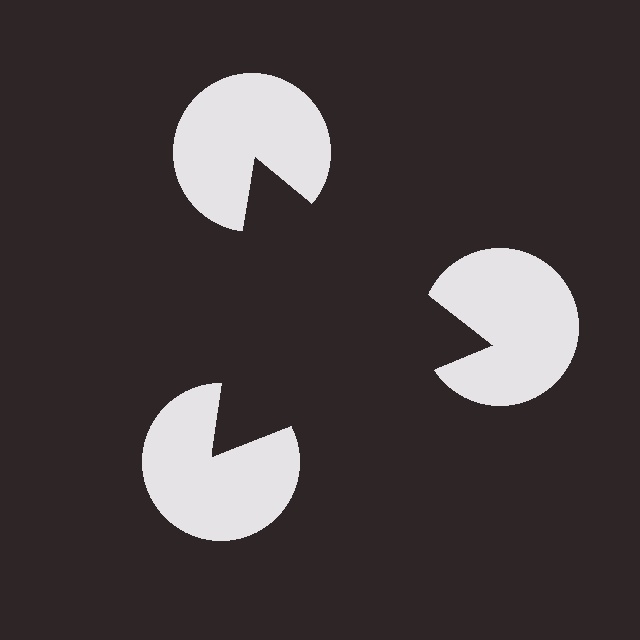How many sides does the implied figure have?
3 sides.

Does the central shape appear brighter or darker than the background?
It typically appears slightly darker than the background, even though no actual brightness change is drawn.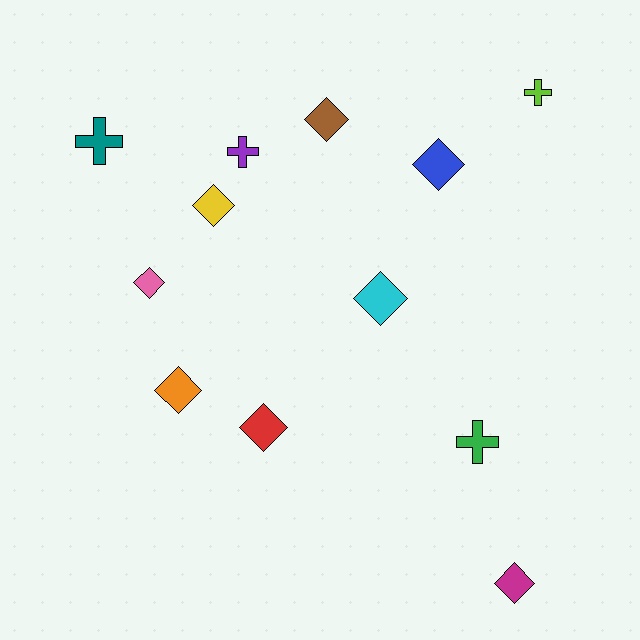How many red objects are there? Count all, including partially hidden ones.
There is 1 red object.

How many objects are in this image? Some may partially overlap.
There are 12 objects.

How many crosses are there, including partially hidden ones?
There are 4 crosses.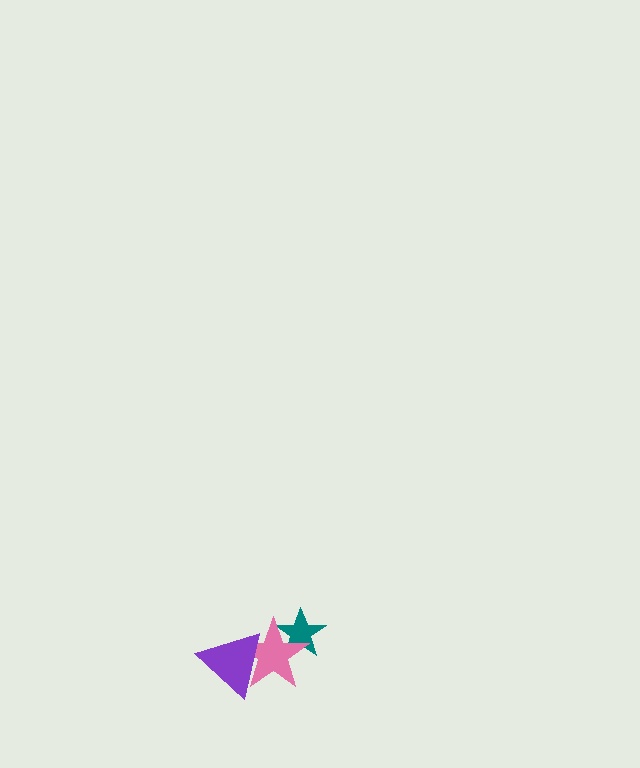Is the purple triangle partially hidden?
No, no other shape covers it.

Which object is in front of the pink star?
The purple triangle is in front of the pink star.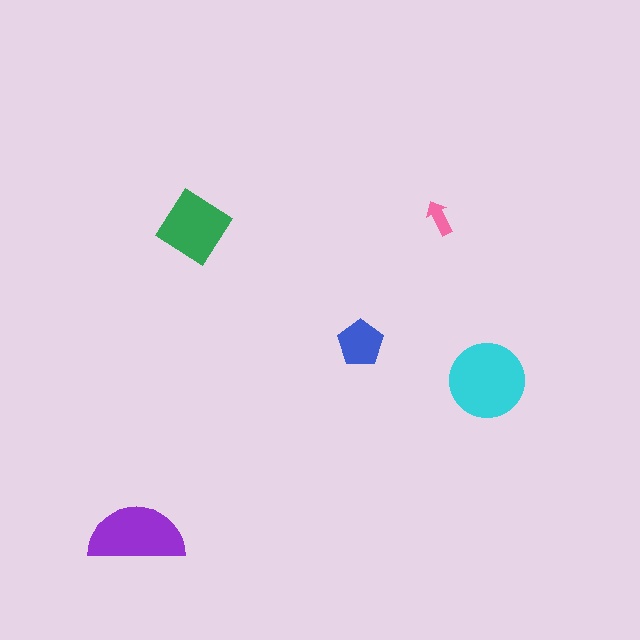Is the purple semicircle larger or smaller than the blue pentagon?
Larger.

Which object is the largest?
The cyan circle.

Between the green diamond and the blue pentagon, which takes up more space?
The green diamond.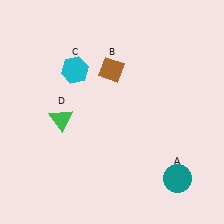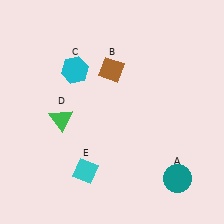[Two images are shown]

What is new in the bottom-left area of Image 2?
A cyan diamond (E) was added in the bottom-left area of Image 2.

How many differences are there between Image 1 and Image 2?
There is 1 difference between the two images.